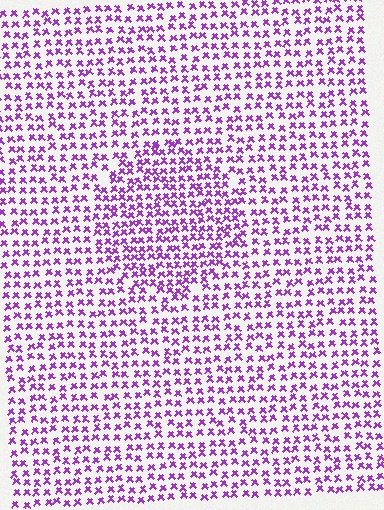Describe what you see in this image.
The image contains small purple elements arranged at two different densities. A circle-shaped region is visible where the elements are more densely packed than the surrounding area.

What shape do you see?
I see a circle.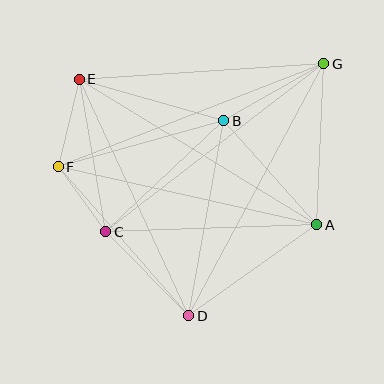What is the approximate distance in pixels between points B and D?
The distance between B and D is approximately 198 pixels.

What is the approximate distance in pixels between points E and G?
The distance between E and G is approximately 245 pixels.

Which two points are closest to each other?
Points C and F are closest to each other.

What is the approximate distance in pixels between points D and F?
The distance between D and F is approximately 198 pixels.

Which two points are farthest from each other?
Points D and G are farthest from each other.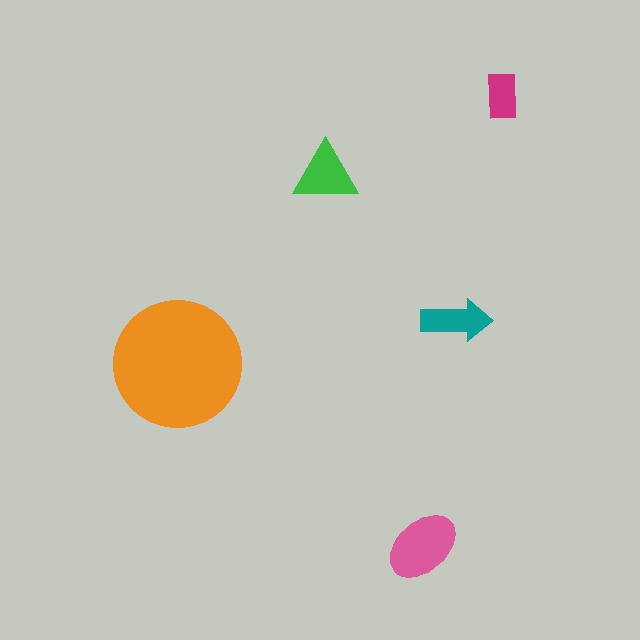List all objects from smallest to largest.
The magenta rectangle, the teal arrow, the green triangle, the pink ellipse, the orange circle.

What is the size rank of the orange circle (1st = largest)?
1st.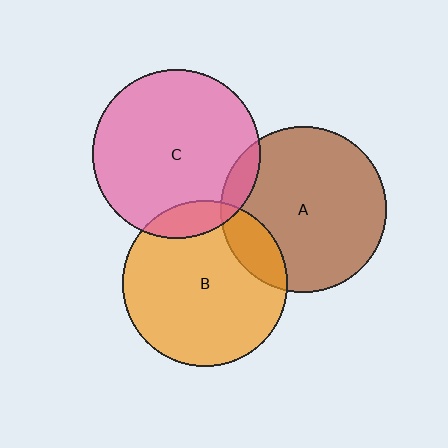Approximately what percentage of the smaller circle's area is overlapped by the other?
Approximately 15%.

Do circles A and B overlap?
Yes.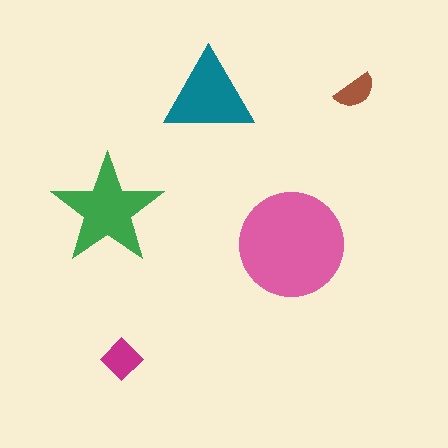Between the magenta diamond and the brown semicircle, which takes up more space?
The magenta diamond.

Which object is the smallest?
The brown semicircle.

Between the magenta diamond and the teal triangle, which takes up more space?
The teal triangle.